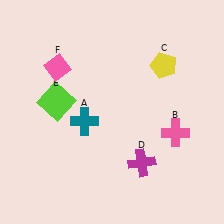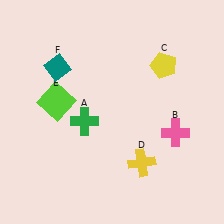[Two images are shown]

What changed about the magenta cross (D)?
In Image 1, D is magenta. In Image 2, it changed to yellow.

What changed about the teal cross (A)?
In Image 1, A is teal. In Image 2, it changed to green.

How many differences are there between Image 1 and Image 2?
There are 3 differences between the two images.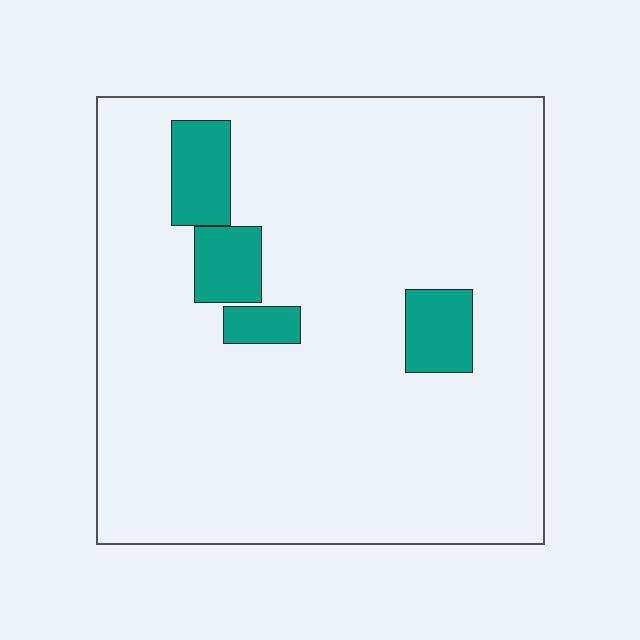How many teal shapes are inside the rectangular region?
4.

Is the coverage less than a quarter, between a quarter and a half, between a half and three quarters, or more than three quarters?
Less than a quarter.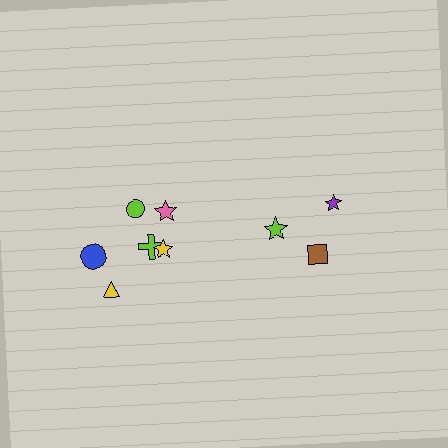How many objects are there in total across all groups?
There are 9 objects.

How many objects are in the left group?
There are 6 objects.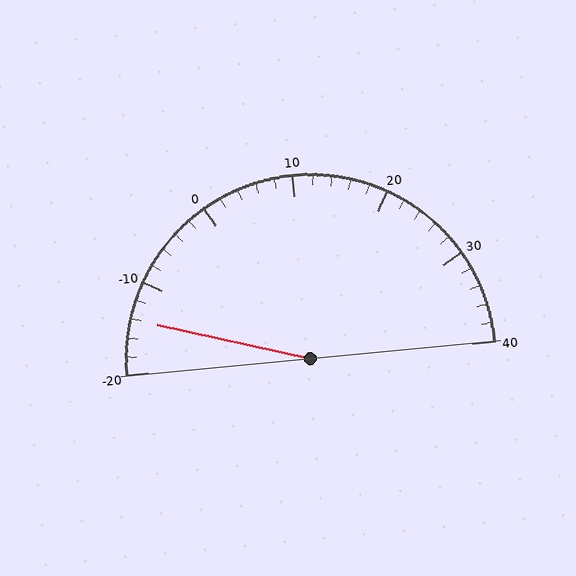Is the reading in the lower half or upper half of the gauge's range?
The reading is in the lower half of the range (-20 to 40).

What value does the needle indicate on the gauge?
The needle indicates approximately -14.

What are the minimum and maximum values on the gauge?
The gauge ranges from -20 to 40.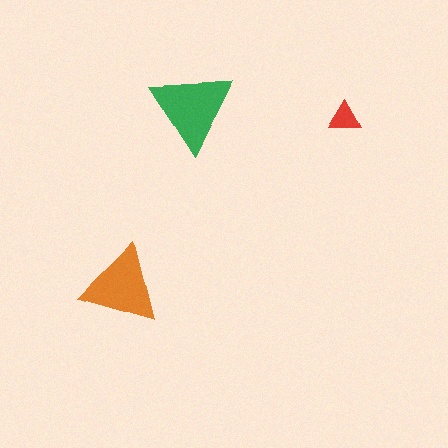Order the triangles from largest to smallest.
the green one, the orange one, the red one.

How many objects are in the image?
There are 3 objects in the image.